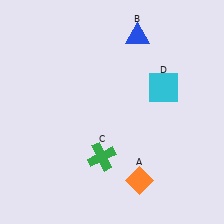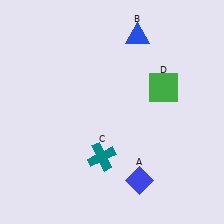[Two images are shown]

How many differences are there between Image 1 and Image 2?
There are 3 differences between the two images.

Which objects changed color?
A changed from orange to blue. C changed from green to teal. D changed from cyan to green.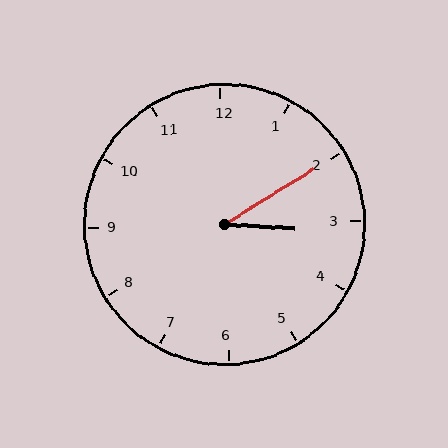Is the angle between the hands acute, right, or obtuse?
It is acute.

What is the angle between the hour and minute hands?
Approximately 35 degrees.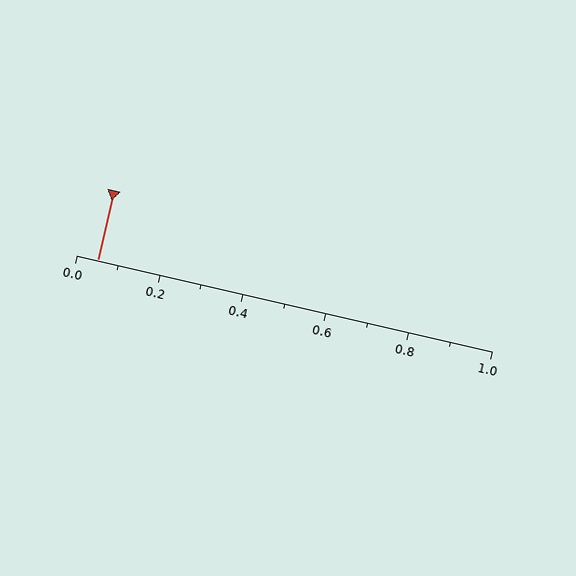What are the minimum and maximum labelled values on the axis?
The axis runs from 0.0 to 1.0.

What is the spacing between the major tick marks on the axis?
The major ticks are spaced 0.2 apart.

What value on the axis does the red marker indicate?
The marker indicates approximately 0.05.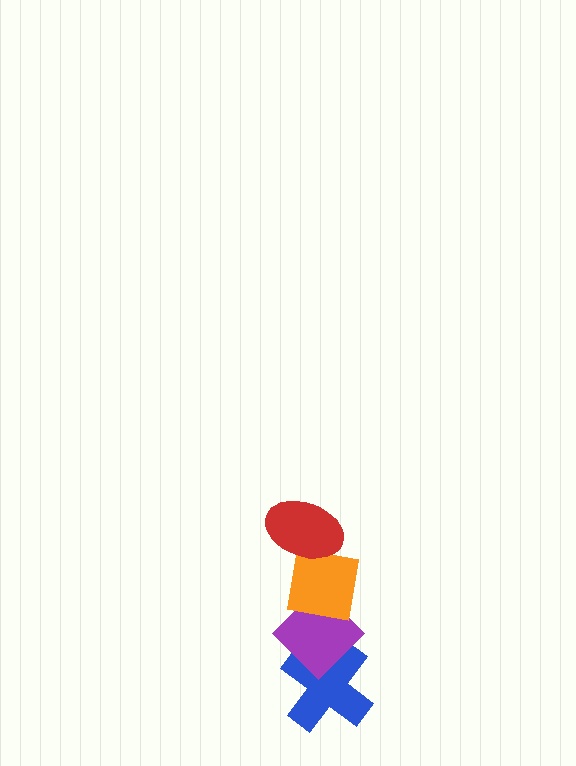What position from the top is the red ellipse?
The red ellipse is 1st from the top.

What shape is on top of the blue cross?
The purple diamond is on top of the blue cross.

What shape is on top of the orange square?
The red ellipse is on top of the orange square.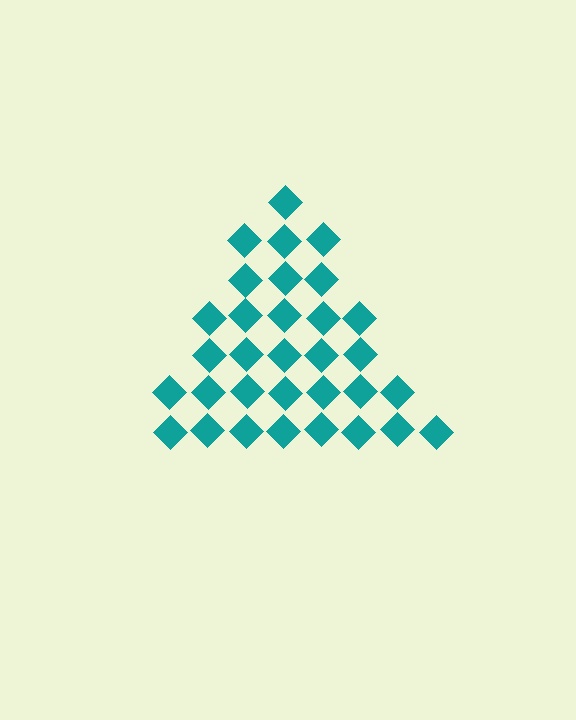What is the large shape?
The large shape is a triangle.